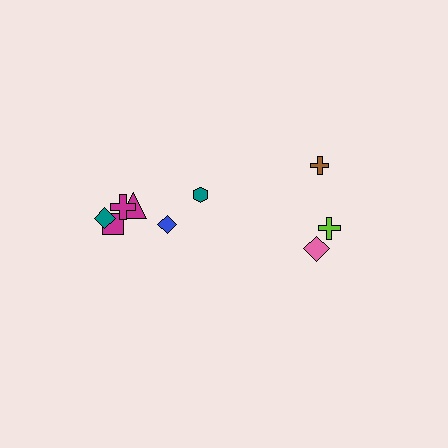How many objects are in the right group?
There are 3 objects.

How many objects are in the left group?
There are 6 objects.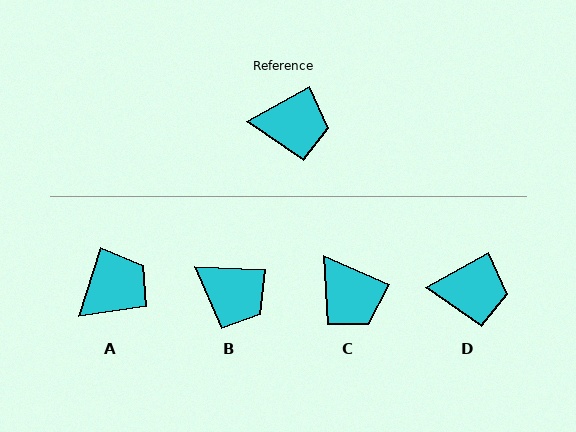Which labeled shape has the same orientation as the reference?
D.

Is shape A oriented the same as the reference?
No, it is off by about 43 degrees.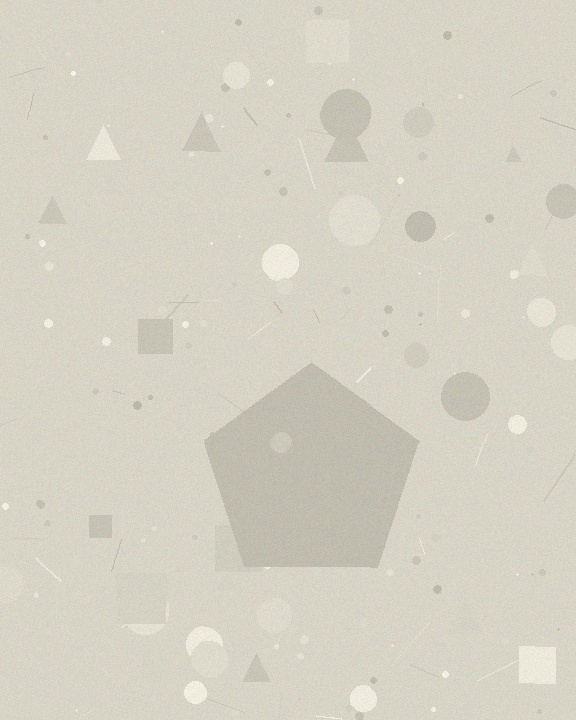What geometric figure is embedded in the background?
A pentagon is embedded in the background.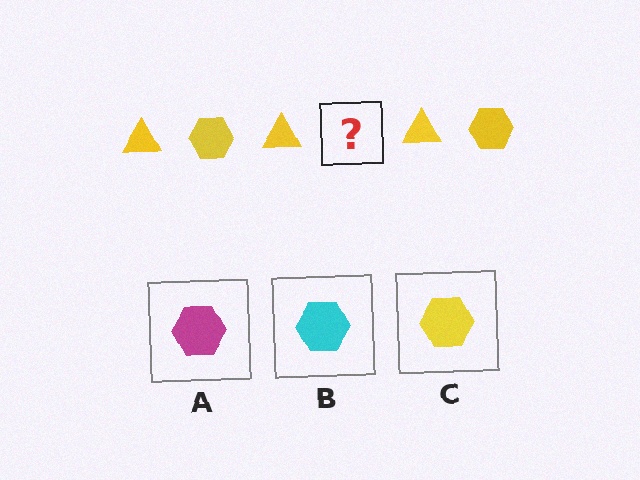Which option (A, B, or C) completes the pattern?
C.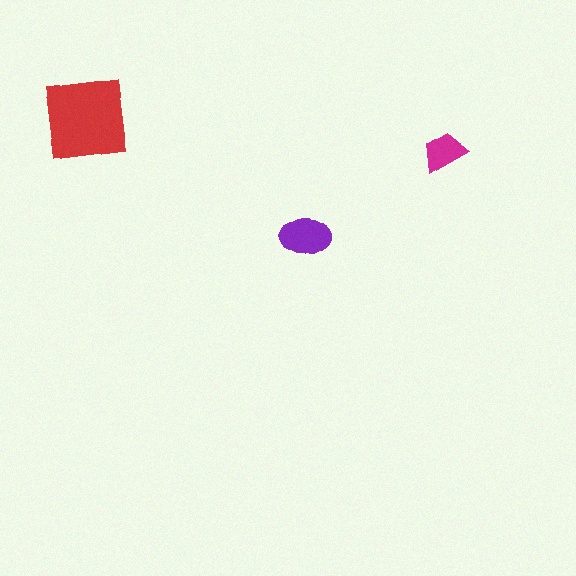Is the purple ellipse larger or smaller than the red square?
Smaller.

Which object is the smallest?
The magenta trapezoid.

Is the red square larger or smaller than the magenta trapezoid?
Larger.